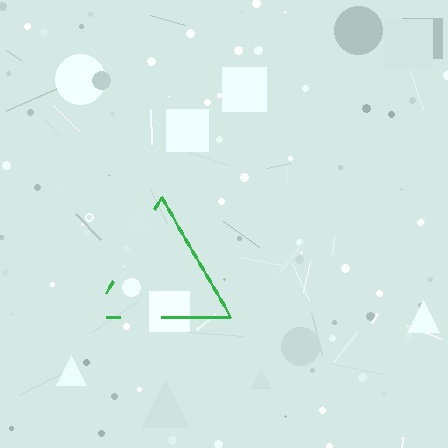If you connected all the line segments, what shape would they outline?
They would outline a triangle.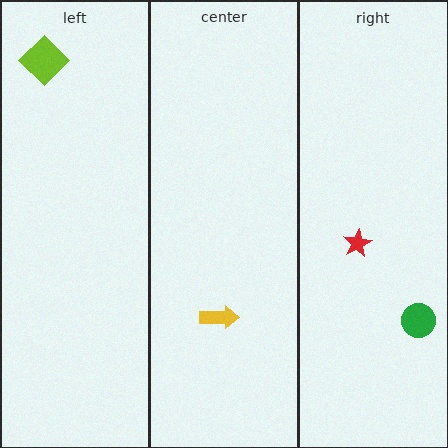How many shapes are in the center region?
1.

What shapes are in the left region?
The lime diamond.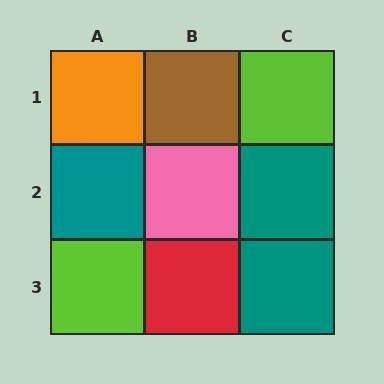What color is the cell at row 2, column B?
Pink.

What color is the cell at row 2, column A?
Teal.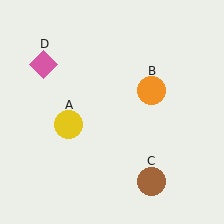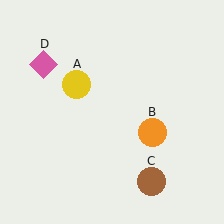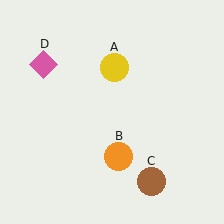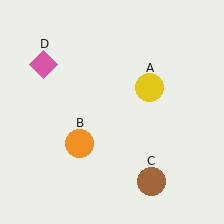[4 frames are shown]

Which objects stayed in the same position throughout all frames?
Brown circle (object C) and pink diamond (object D) remained stationary.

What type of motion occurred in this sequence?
The yellow circle (object A), orange circle (object B) rotated clockwise around the center of the scene.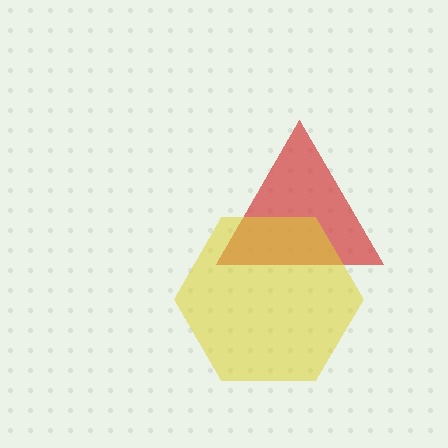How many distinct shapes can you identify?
There are 2 distinct shapes: a red triangle, a yellow hexagon.